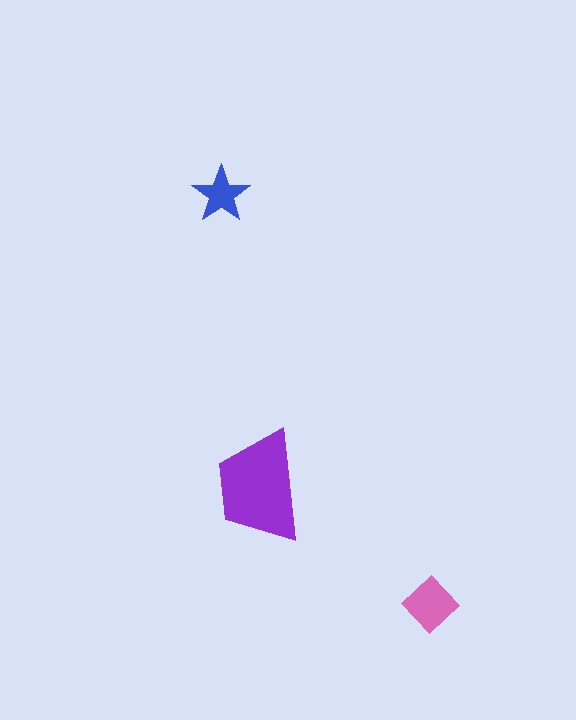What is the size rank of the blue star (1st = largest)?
3rd.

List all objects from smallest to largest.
The blue star, the pink diamond, the purple trapezoid.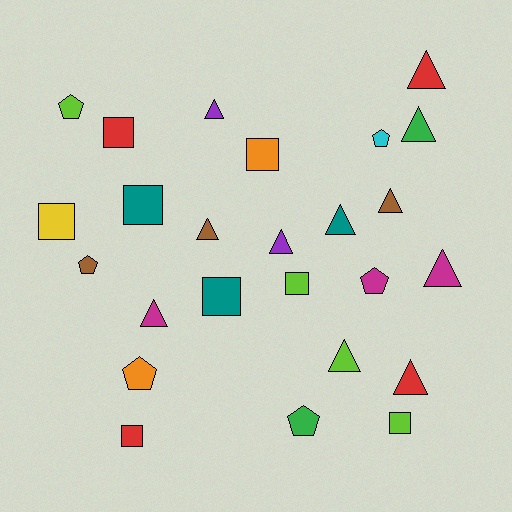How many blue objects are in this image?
There are no blue objects.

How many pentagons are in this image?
There are 6 pentagons.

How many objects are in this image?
There are 25 objects.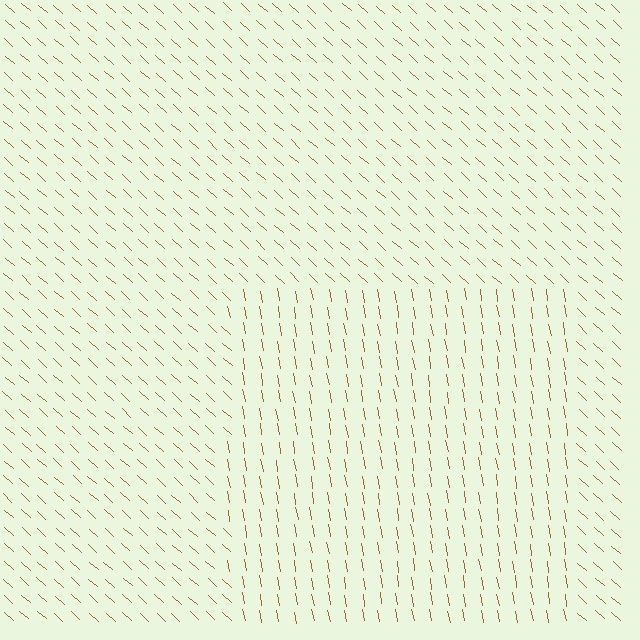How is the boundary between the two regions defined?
The boundary is defined purely by a change in line orientation (approximately 38 degrees difference). All lines are the same color and thickness.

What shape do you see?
I see a rectangle.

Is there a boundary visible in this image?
Yes, there is a texture boundary formed by a change in line orientation.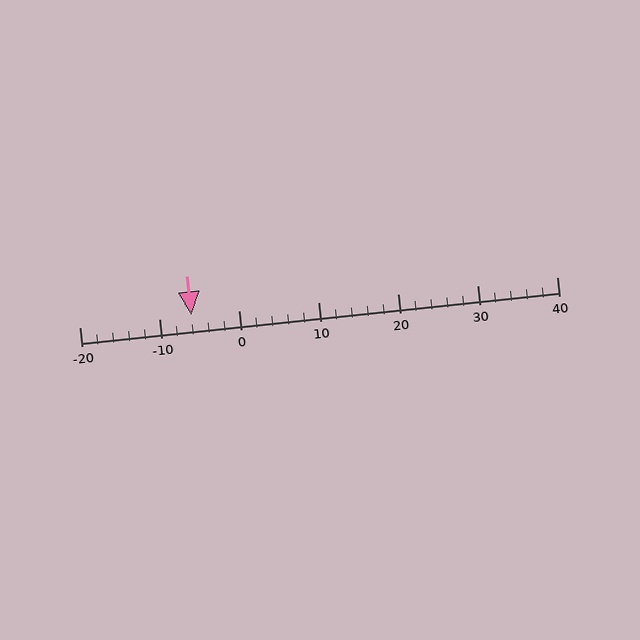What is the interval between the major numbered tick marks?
The major tick marks are spaced 10 units apart.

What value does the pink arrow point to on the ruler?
The pink arrow points to approximately -6.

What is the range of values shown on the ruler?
The ruler shows values from -20 to 40.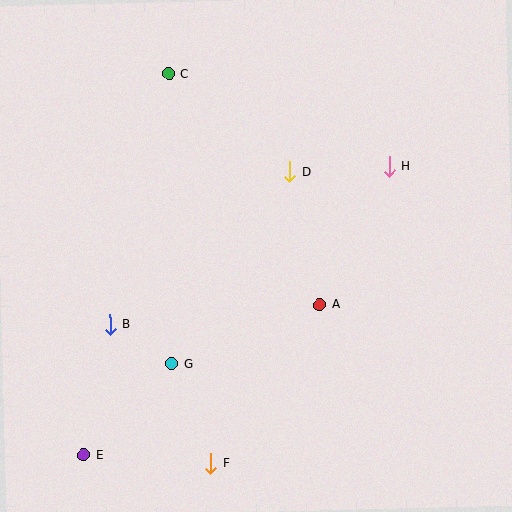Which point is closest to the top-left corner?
Point C is closest to the top-left corner.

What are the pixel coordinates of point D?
Point D is at (290, 172).